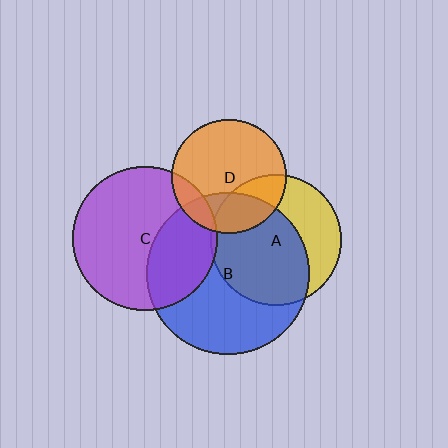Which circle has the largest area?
Circle B (blue).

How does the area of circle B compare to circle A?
Approximately 1.5 times.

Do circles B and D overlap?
Yes.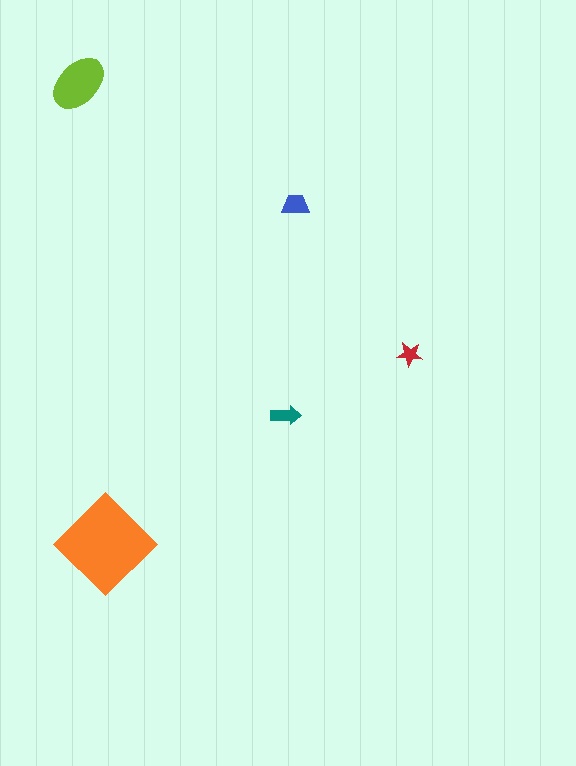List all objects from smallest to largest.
The red star, the teal arrow, the blue trapezoid, the lime ellipse, the orange diamond.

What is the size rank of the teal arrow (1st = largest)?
4th.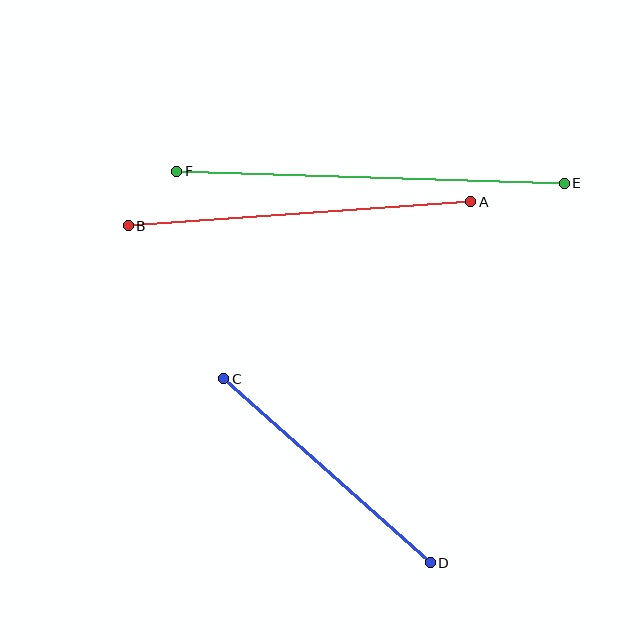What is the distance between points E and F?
The distance is approximately 388 pixels.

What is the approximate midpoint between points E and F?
The midpoint is at approximately (370, 177) pixels.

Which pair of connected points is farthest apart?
Points E and F are farthest apart.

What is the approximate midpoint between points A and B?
The midpoint is at approximately (299, 214) pixels.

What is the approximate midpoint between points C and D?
The midpoint is at approximately (327, 471) pixels.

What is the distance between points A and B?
The distance is approximately 344 pixels.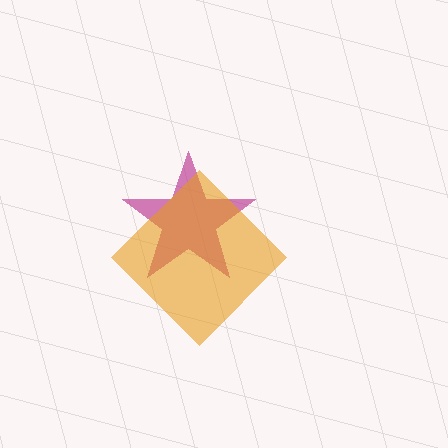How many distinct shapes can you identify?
There are 2 distinct shapes: a magenta star, an orange diamond.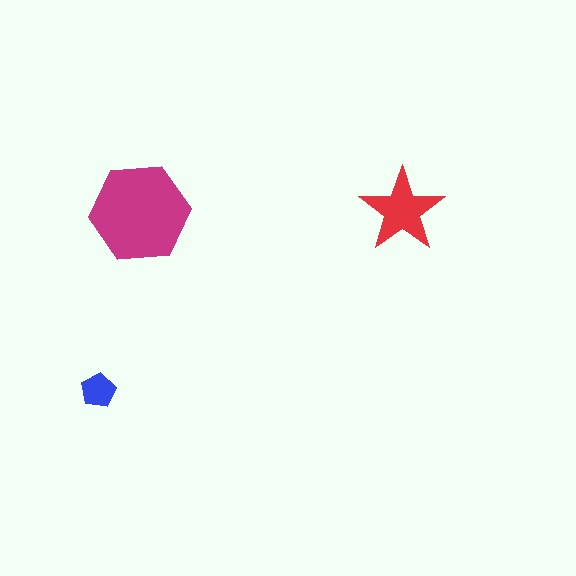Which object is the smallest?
The blue pentagon.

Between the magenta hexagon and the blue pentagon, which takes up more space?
The magenta hexagon.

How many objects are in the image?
There are 3 objects in the image.